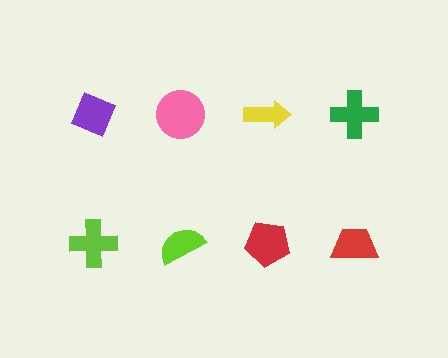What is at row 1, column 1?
A purple diamond.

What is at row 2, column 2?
A lime semicircle.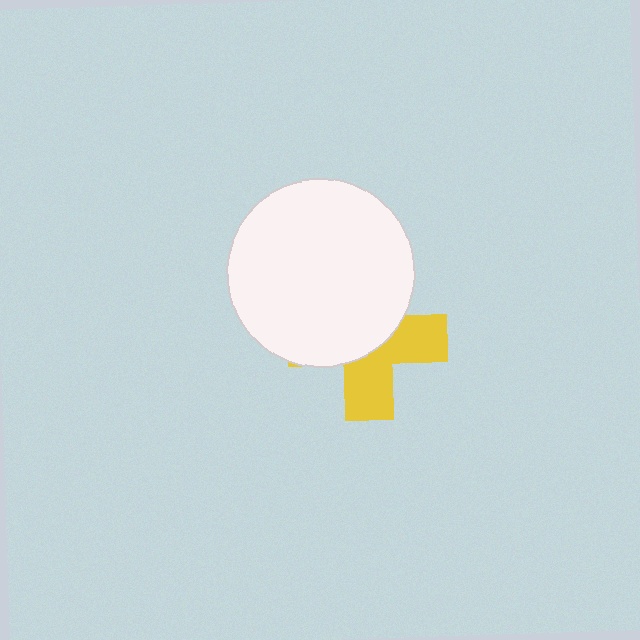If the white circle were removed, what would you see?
You would see the complete yellow cross.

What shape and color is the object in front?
The object in front is a white circle.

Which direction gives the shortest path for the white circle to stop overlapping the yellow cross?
Moving up gives the shortest separation.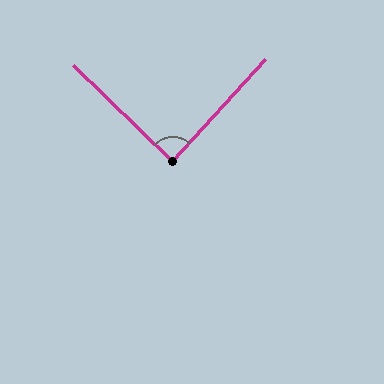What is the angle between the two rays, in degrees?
Approximately 88 degrees.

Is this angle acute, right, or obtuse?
It is approximately a right angle.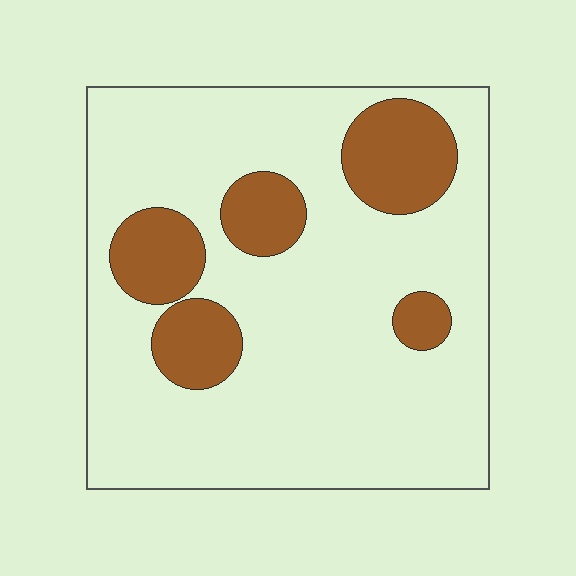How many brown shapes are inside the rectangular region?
5.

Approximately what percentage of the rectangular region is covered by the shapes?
Approximately 20%.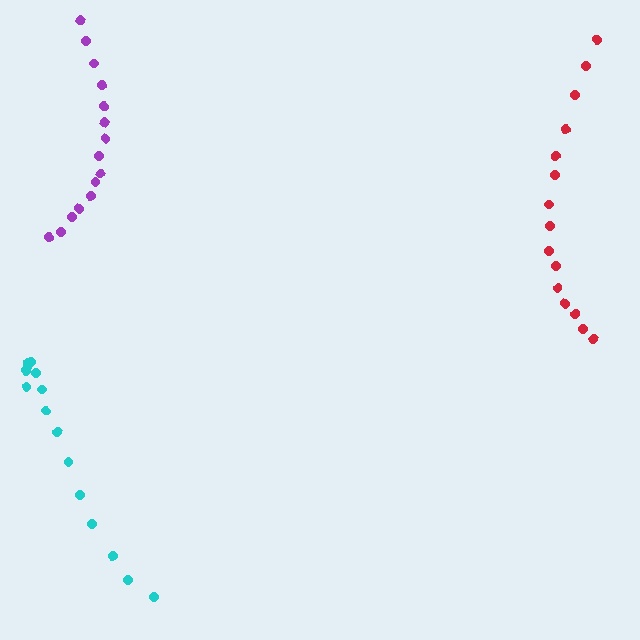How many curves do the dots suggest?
There are 3 distinct paths.